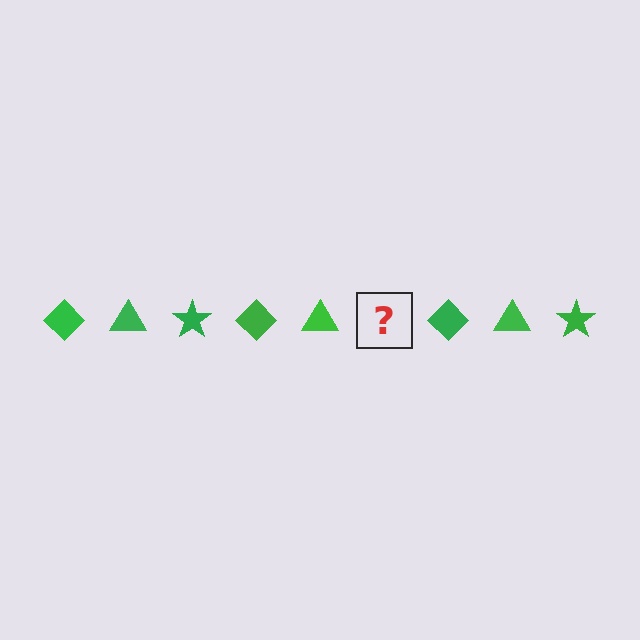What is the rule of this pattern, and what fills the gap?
The rule is that the pattern cycles through diamond, triangle, star shapes in green. The gap should be filled with a green star.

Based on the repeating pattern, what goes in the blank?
The blank should be a green star.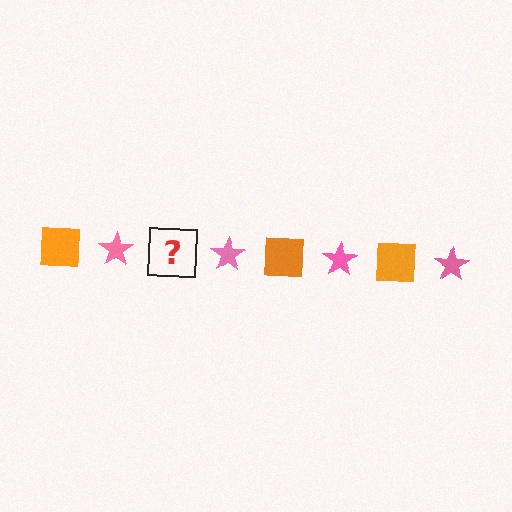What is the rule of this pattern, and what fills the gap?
The rule is that the pattern alternates between orange square and pink star. The gap should be filled with an orange square.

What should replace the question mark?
The question mark should be replaced with an orange square.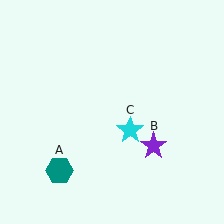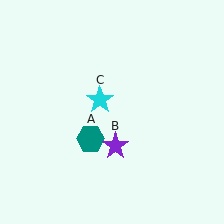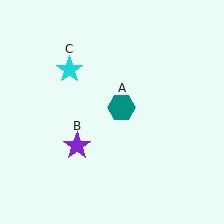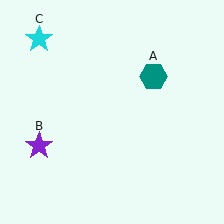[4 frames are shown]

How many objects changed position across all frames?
3 objects changed position: teal hexagon (object A), purple star (object B), cyan star (object C).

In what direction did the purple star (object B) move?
The purple star (object B) moved left.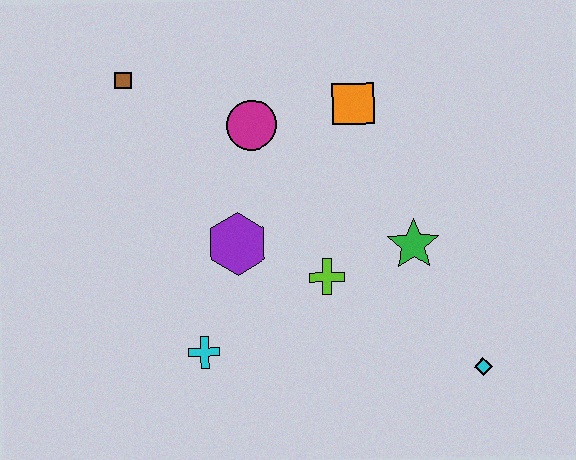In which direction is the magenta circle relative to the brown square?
The magenta circle is to the right of the brown square.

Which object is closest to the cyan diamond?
The green star is closest to the cyan diamond.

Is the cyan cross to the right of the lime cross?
No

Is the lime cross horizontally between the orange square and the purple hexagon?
Yes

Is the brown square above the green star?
Yes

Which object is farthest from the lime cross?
The brown square is farthest from the lime cross.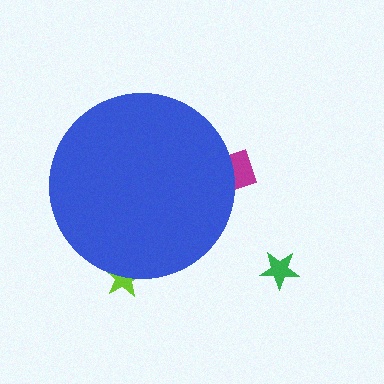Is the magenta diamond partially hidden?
Yes, the magenta diamond is partially hidden behind the blue circle.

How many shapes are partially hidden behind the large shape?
2 shapes are partially hidden.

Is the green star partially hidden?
No, the green star is fully visible.